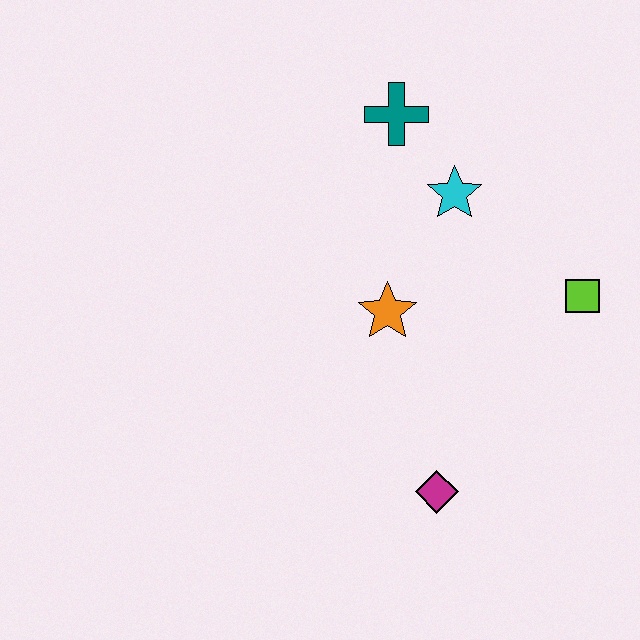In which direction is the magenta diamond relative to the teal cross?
The magenta diamond is below the teal cross.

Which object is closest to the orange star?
The cyan star is closest to the orange star.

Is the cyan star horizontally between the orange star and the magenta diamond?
No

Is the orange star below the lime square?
Yes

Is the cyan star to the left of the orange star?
No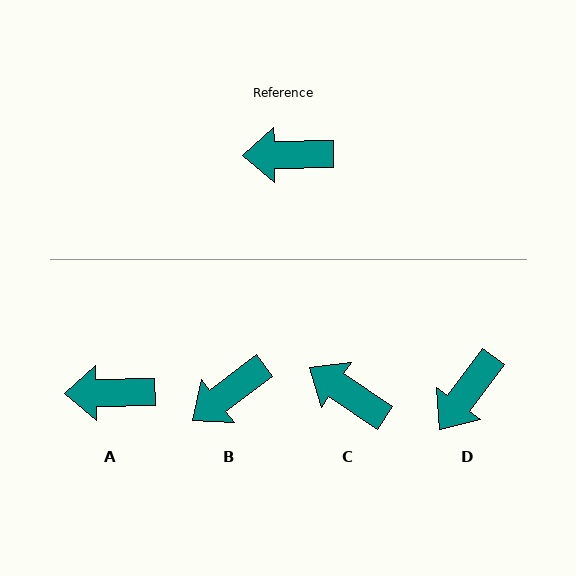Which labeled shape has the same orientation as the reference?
A.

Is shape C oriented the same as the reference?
No, it is off by about 35 degrees.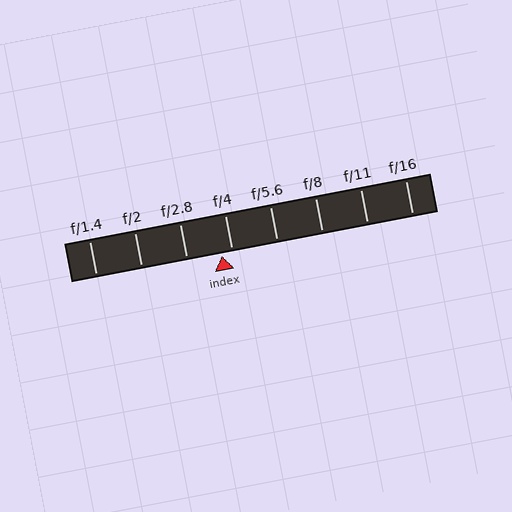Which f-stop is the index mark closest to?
The index mark is closest to f/4.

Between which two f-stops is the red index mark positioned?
The index mark is between f/2.8 and f/4.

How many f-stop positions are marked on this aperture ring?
There are 8 f-stop positions marked.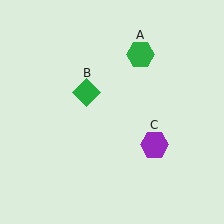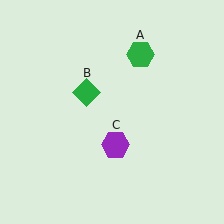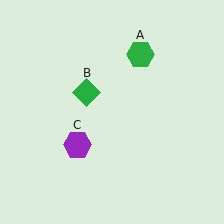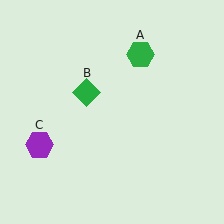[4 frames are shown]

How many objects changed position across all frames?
1 object changed position: purple hexagon (object C).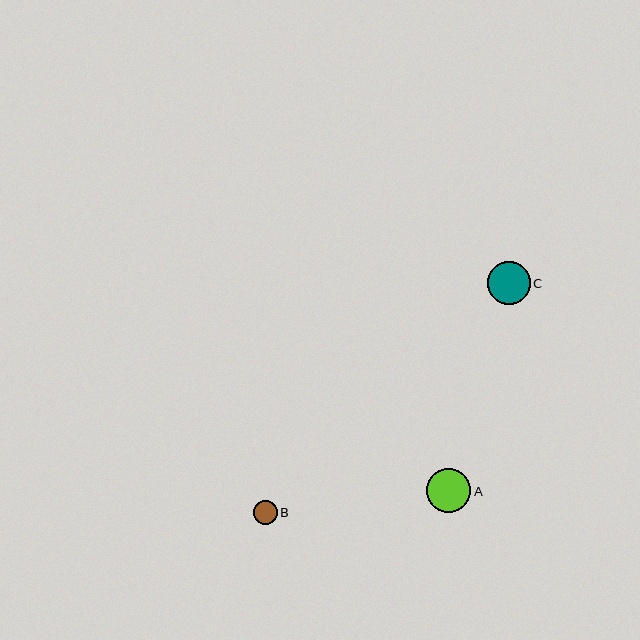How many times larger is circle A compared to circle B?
Circle A is approximately 1.8 times the size of circle B.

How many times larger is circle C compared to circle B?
Circle C is approximately 1.8 times the size of circle B.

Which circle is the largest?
Circle A is the largest with a size of approximately 44 pixels.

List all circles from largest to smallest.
From largest to smallest: A, C, B.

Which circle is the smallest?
Circle B is the smallest with a size of approximately 24 pixels.